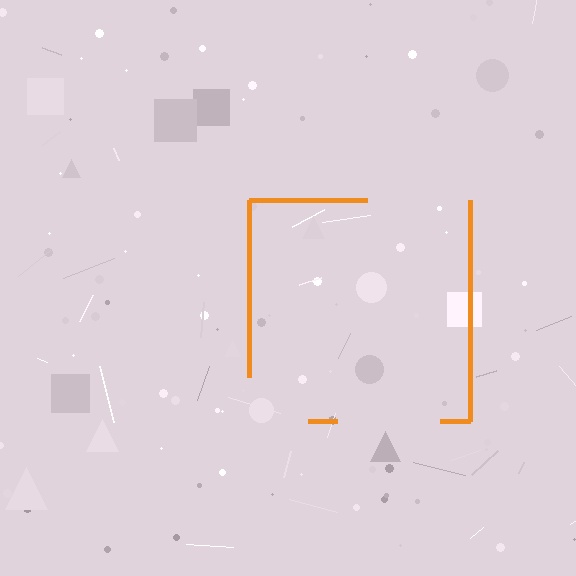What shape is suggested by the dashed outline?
The dashed outline suggests a square.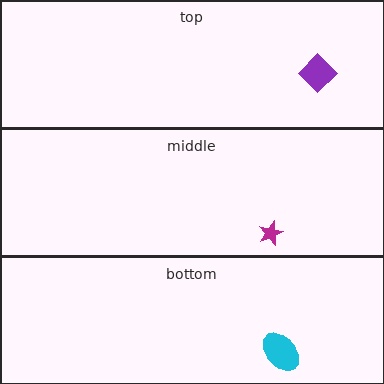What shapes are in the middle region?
The magenta star.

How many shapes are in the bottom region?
1.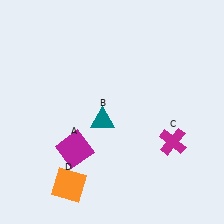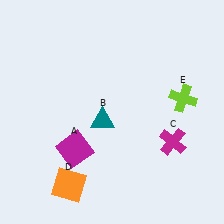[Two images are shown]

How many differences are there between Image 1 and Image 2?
There is 1 difference between the two images.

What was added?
A lime cross (E) was added in Image 2.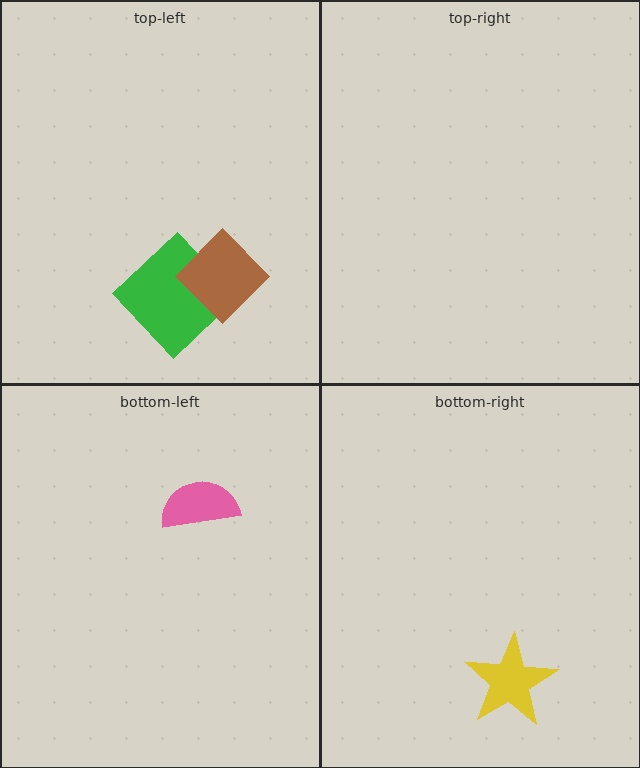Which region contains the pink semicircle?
The bottom-left region.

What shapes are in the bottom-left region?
The pink semicircle.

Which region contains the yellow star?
The bottom-right region.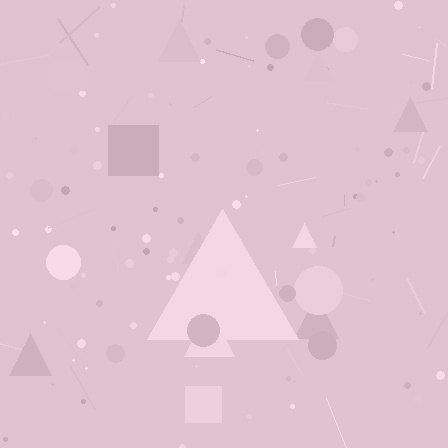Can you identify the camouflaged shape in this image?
The camouflaged shape is a triangle.